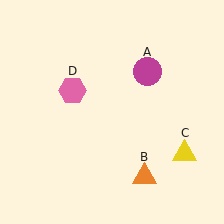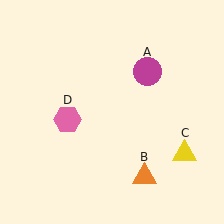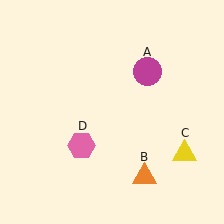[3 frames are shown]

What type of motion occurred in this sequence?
The pink hexagon (object D) rotated counterclockwise around the center of the scene.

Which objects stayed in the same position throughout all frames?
Magenta circle (object A) and orange triangle (object B) and yellow triangle (object C) remained stationary.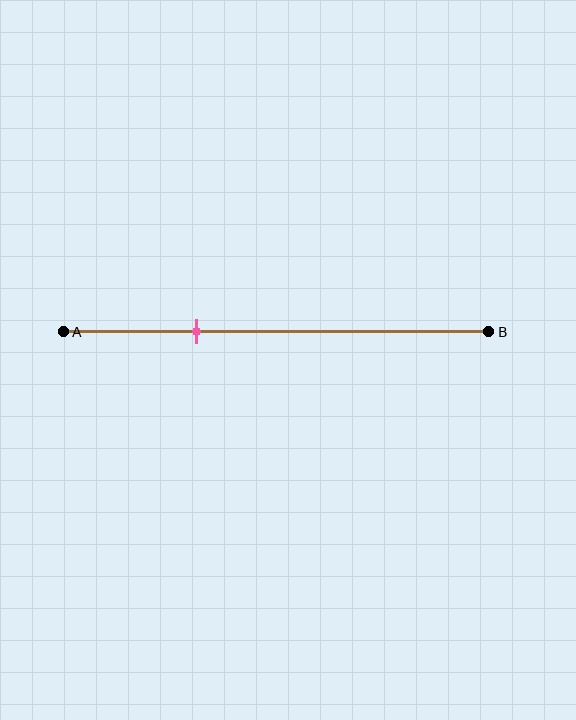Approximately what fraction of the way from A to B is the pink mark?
The pink mark is approximately 30% of the way from A to B.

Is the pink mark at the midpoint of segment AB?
No, the mark is at about 30% from A, not at the 50% midpoint.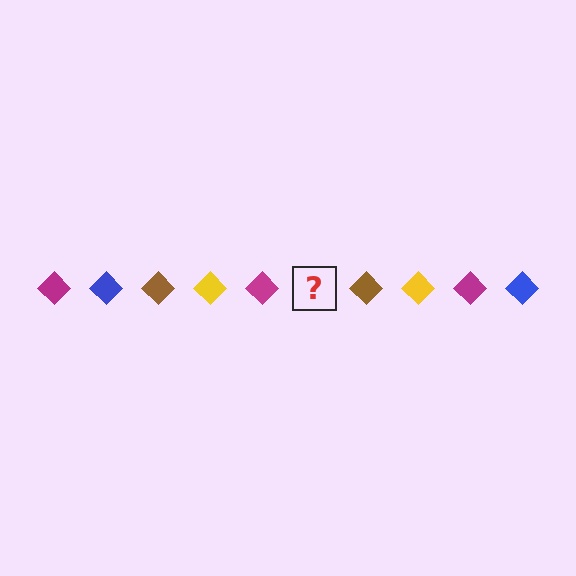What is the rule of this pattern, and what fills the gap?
The rule is that the pattern cycles through magenta, blue, brown, yellow diamonds. The gap should be filled with a blue diamond.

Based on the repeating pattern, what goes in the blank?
The blank should be a blue diamond.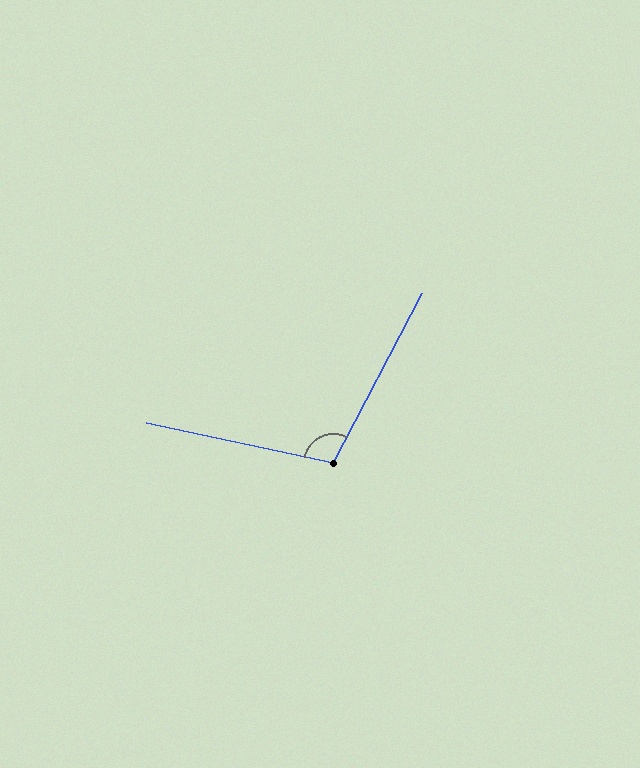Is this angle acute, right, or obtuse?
It is obtuse.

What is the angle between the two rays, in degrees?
Approximately 106 degrees.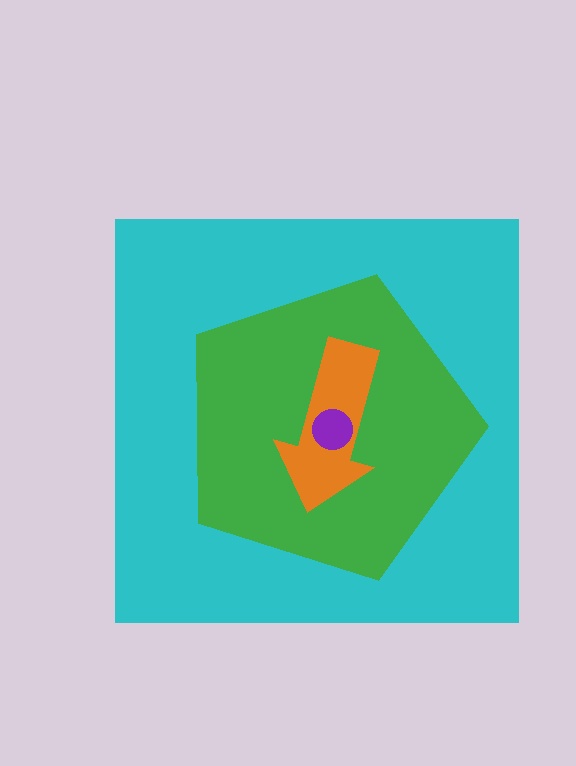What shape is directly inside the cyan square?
The green pentagon.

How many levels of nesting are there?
4.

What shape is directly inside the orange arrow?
The purple circle.